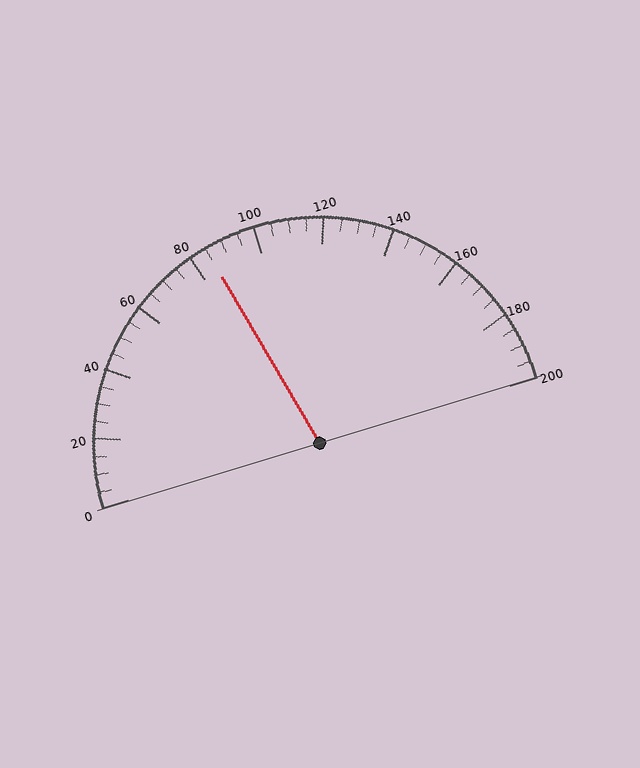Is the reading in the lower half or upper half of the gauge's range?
The reading is in the lower half of the range (0 to 200).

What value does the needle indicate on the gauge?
The needle indicates approximately 85.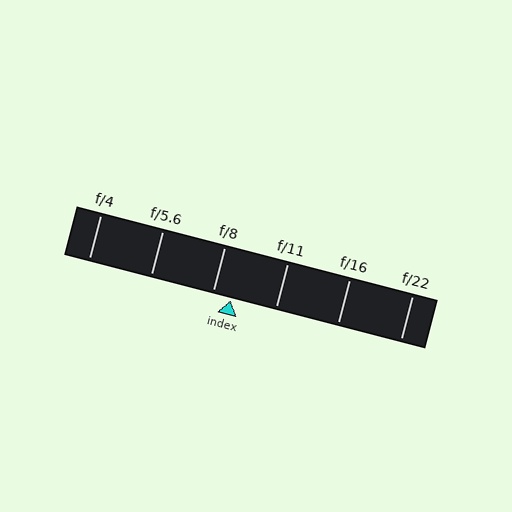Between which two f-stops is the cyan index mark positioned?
The index mark is between f/8 and f/11.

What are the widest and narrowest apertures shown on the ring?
The widest aperture shown is f/4 and the narrowest is f/22.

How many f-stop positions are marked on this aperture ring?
There are 6 f-stop positions marked.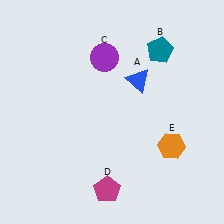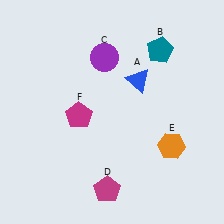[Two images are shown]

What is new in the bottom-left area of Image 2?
A magenta pentagon (F) was added in the bottom-left area of Image 2.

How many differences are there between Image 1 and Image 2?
There is 1 difference between the two images.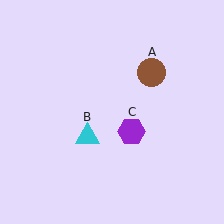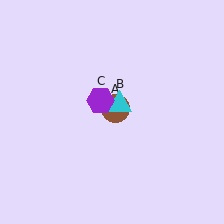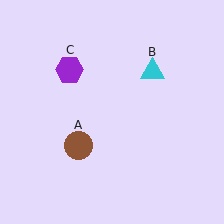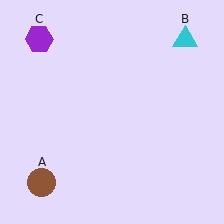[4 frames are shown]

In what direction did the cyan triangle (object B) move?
The cyan triangle (object B) moved up and to the right.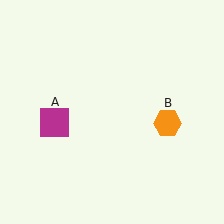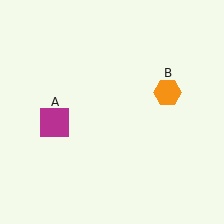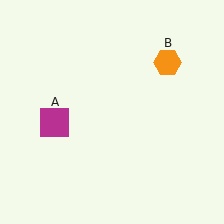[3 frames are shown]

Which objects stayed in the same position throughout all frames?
Magenta square (object A) remained stationary.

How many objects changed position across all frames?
1 object changed position: orange hexagon (object B).